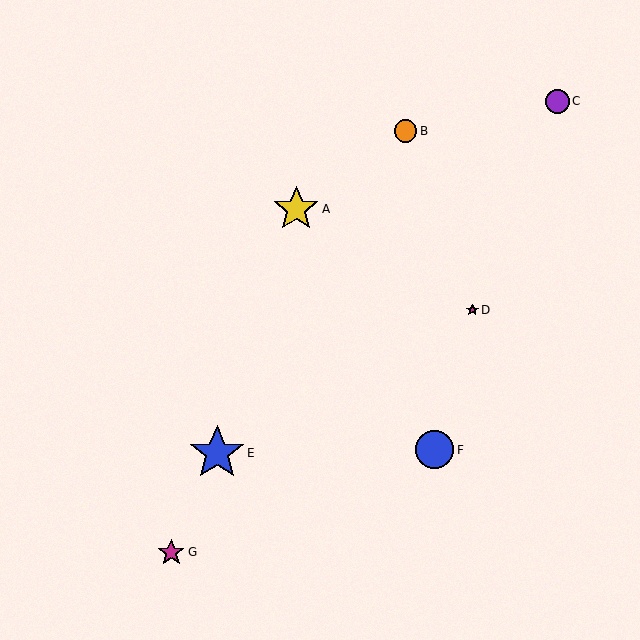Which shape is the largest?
The blue star (labeled E) is the largest.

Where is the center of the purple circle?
The center of the purple circle is at (557, 102).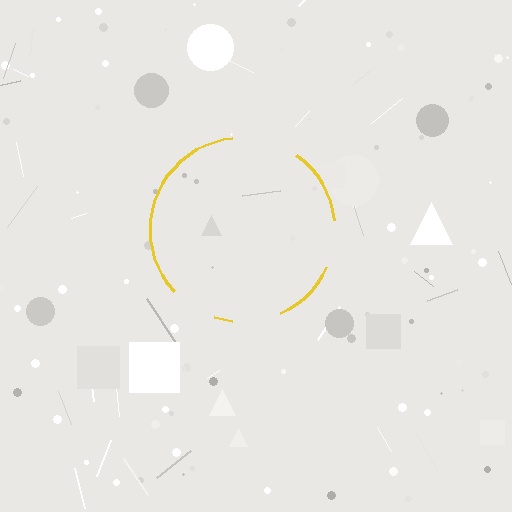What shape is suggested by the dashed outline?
The dashed outline suggests a circle.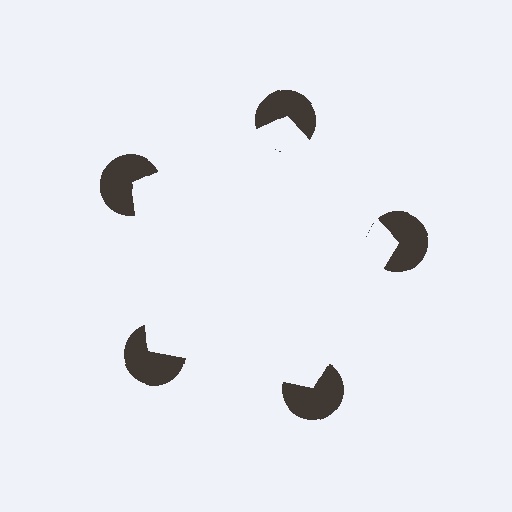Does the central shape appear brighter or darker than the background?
It typically appears slightly brighter than the background, even though no actual brightness change is drawn.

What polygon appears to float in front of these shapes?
An illusory pentagon — its edges are inferred from the aligned wedge cuts in the pac-man discs, not physically drawn.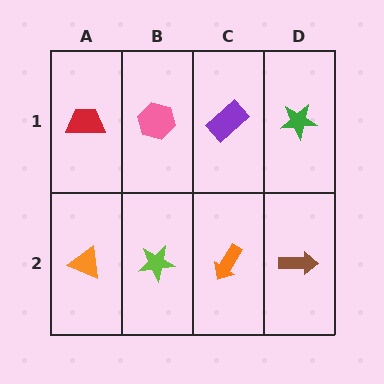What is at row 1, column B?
A pink hexagon.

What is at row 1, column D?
A green star.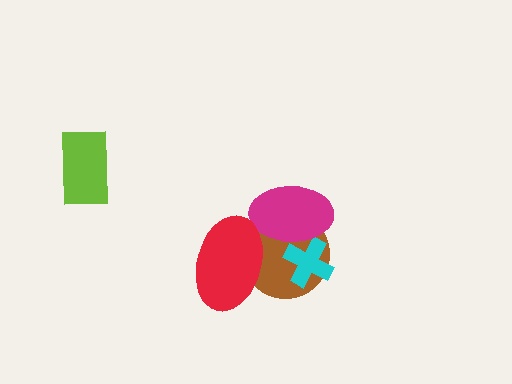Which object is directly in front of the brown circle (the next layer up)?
The cyan cross is directly in front of the brown circle.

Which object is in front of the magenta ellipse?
The red ellipse is in front of the magenta ellipse.